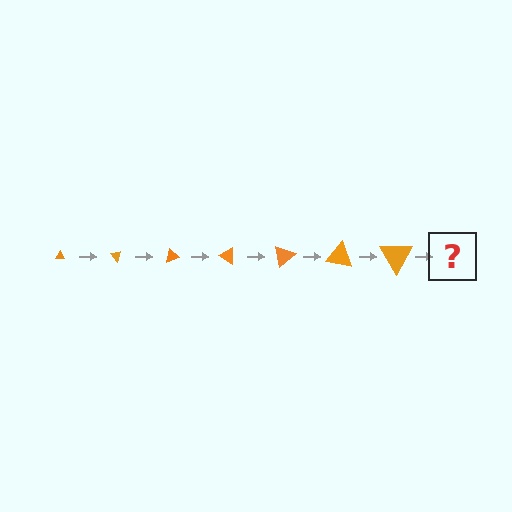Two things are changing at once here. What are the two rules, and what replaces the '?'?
The two rules are that the triangle grows larger each step and it rotates 50 degrees each step. The '?' should be a triangle, larger than the previous one and rotated 350 degrees from the start.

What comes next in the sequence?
The next element should be a triangle, larger than the previous one and rotated 350 degrees from the start.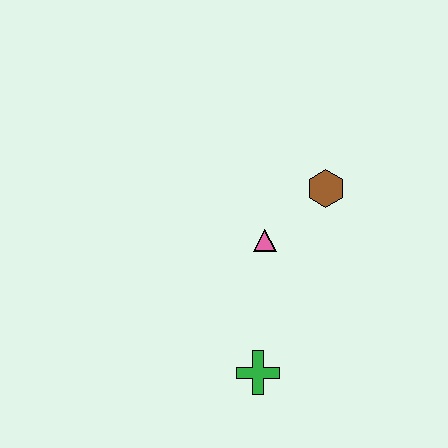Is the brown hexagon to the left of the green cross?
No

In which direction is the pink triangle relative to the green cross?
The pink triangle is above the green cross.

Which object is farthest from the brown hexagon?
The green cross is farthest from the brown hexagon.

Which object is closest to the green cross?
The pink triangle is closest to the green cross.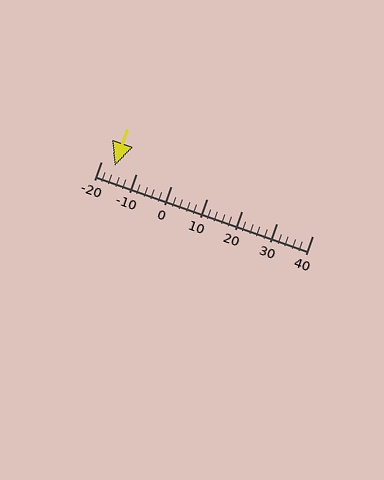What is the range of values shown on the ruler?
The ruler shows values from -20 to 40.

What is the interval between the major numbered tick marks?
The major tick marks are spaced 10 units apart.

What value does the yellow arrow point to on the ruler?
The yellow arrow points to approximately -16.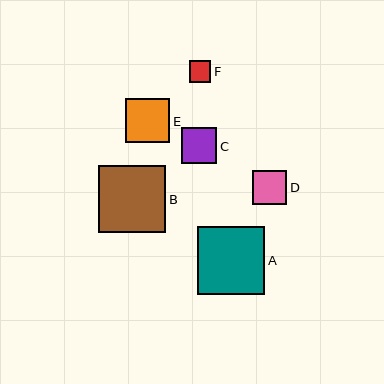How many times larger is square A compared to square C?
Square A is approximately 1.9 times the size of square C.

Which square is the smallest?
Square F is the smallest with a size of approximately 21 pixels.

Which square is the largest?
Square A is the largest with a size of approximately 68 pixels.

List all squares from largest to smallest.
From largest to smallest: A, B, E, C, D, F.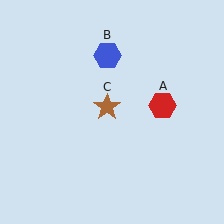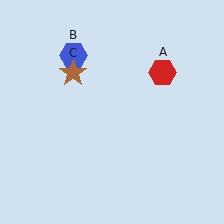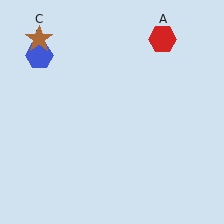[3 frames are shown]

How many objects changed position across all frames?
3 objects changed position: red hexagon (object A), blue hexagon (object B), brown star (object C).